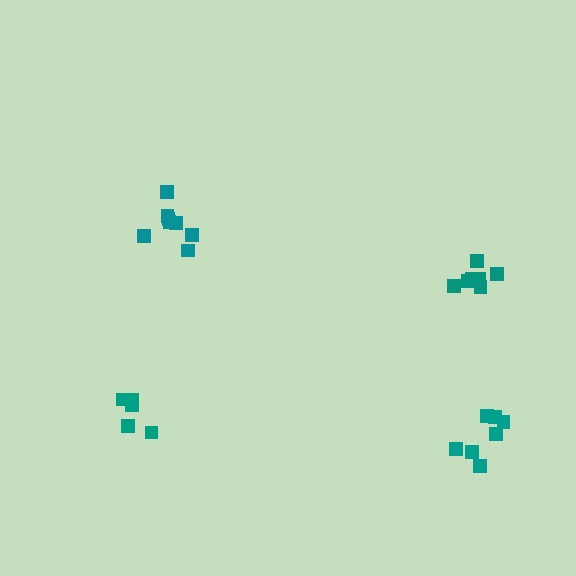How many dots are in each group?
Group 1: 8 dots, Group 2: 7 dots, Group 3: 5 dots, Group 4: 7 dots (27 total).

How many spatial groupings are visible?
There are 4 spatial groupings.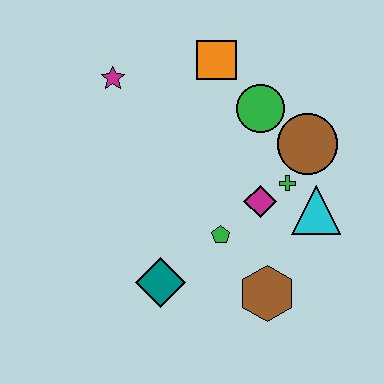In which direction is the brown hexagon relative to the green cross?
The brown hexagon is below the green cross.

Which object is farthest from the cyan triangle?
The magenta star is farthest from the cyan triangle.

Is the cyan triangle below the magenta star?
Yes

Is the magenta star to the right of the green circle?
No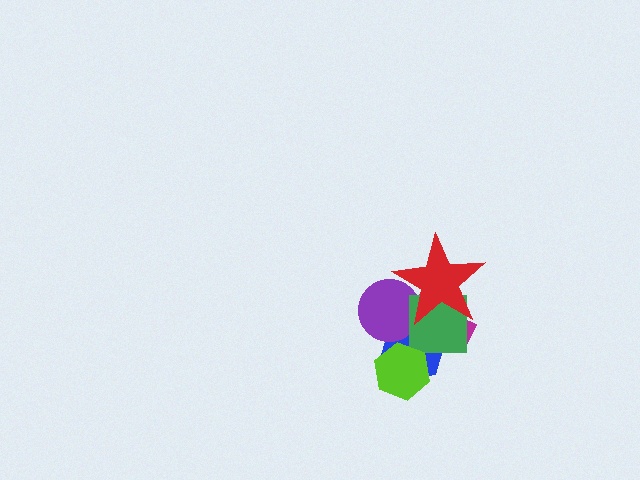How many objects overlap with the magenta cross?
5 objects overlap with the magenta cross.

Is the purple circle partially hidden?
Yes, it is partially covered by another shape.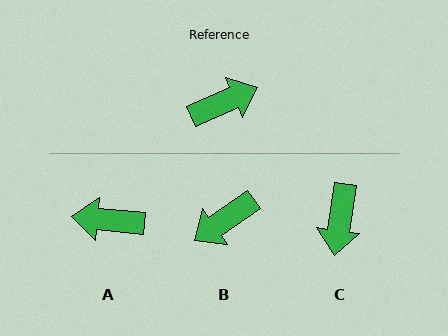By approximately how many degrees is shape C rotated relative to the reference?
Approximately 122 degrees clockwise.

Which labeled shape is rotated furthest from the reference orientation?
B, about 169 degrees away.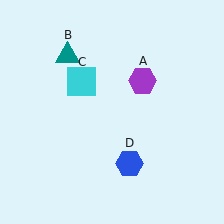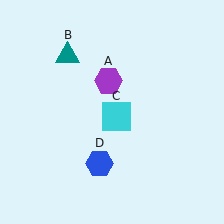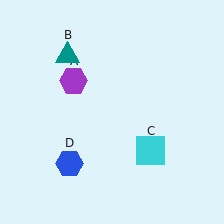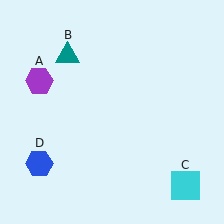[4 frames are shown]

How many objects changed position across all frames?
3 objects changed position: purple hexagon (object A), cyan square (object C), blue hexagon (object D).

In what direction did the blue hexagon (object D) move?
The blue hexagon (object D) moved left.